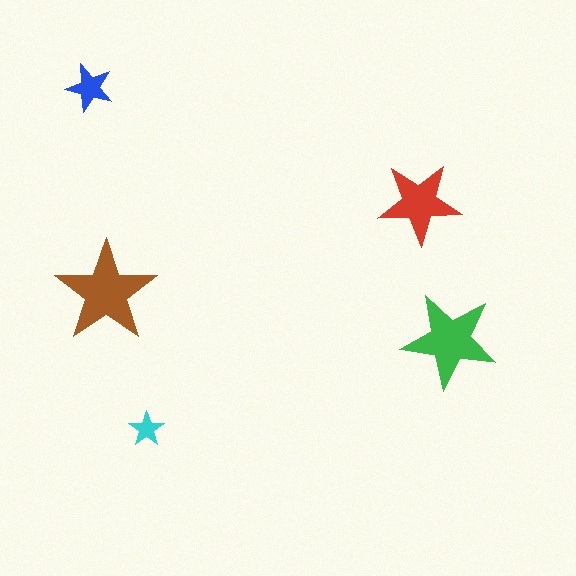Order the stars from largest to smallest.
the brown one, the green one, the red one, the blue one, the cyan one.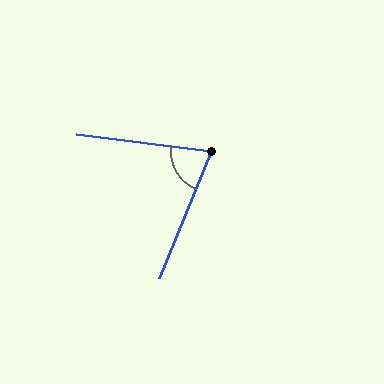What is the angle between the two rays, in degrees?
Approximately 75 degrees.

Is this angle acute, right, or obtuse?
It is acute.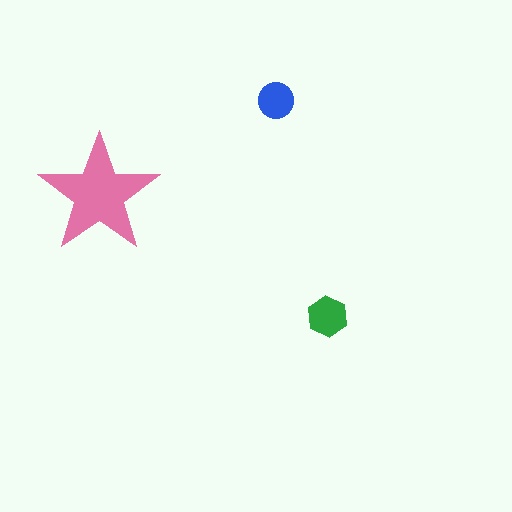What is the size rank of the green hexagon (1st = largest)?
2nd.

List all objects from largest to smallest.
The pink star, the green hexagon, the blue circle.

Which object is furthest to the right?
The green hexagon is rightmost.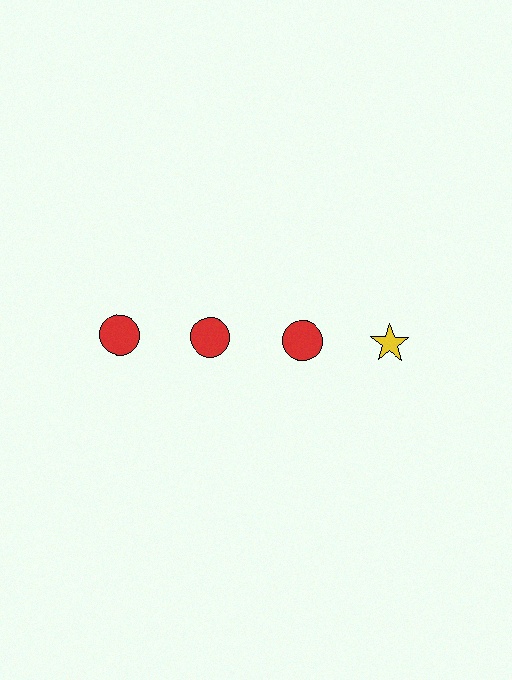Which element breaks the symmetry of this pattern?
The yellow star in the top row, second from right column breaks the symmetry. All other shapes are red circles.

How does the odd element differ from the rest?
It differs in both color (yellow instead of red) and shape (star instead of circle).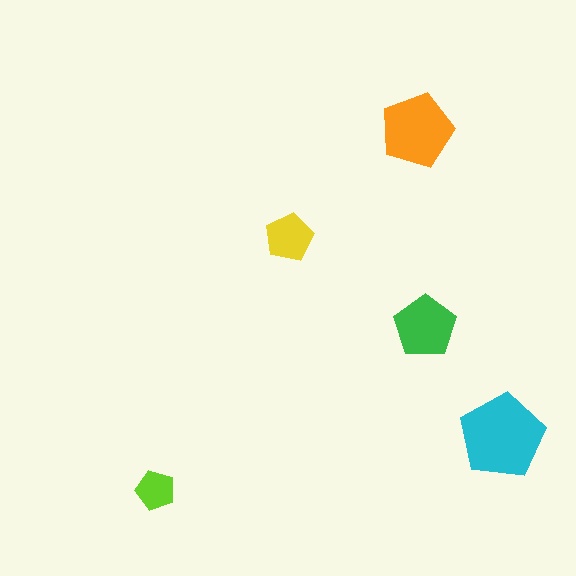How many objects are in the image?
There are 5 objects in the image.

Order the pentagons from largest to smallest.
the cyan one, the orange one, the green one, the yellow one, the lime one.